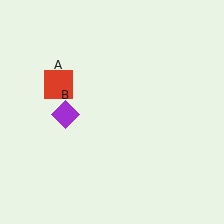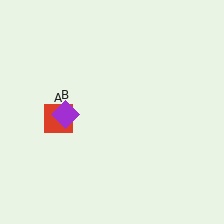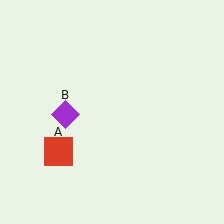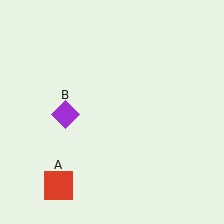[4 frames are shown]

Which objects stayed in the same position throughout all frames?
Purple diamond (object B) remained stationary.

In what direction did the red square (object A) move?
The red square (object A) moved down.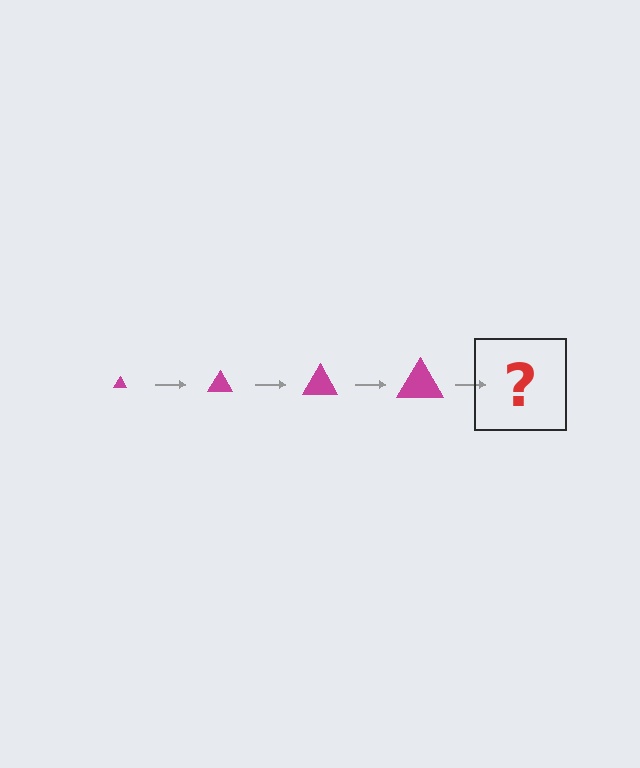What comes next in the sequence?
The next element should be a magenta triangle, larger than the previous one.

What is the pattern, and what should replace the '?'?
The pattern is that the triangle gets progressively larger each step. The '?' should be a magenta triangle, larger than the previous one.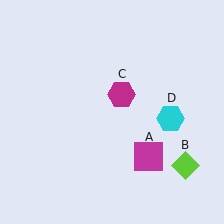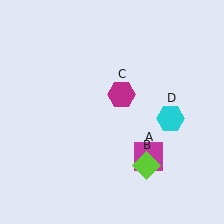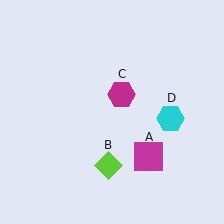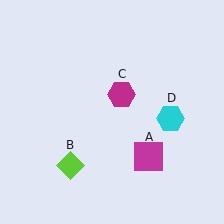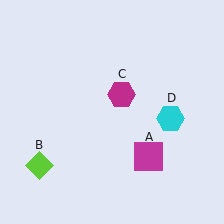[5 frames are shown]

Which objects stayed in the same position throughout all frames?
Magenta square (object A) and magenta hexagon (object C) and cyan hexagon (object D) remained stationary.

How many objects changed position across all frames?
1 object changed position: lime diamond (object B).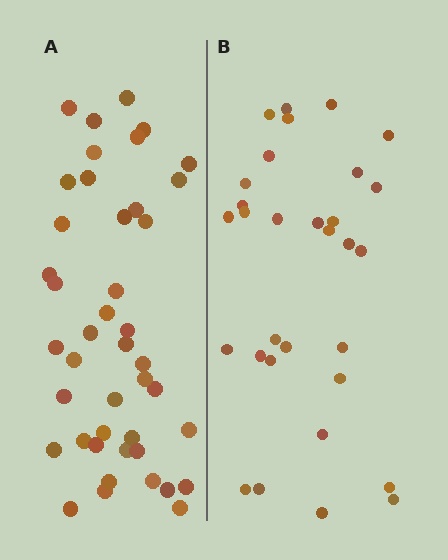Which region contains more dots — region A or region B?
Region A (the left region) has more dots.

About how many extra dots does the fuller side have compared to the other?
Region A has roughly 12 or so more dots than region B.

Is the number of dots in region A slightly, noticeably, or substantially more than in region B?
Region A has noticeably more, but not dramatically so. The ratio is roughly 1.4 to 1.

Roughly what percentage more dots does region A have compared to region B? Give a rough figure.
About 40% more.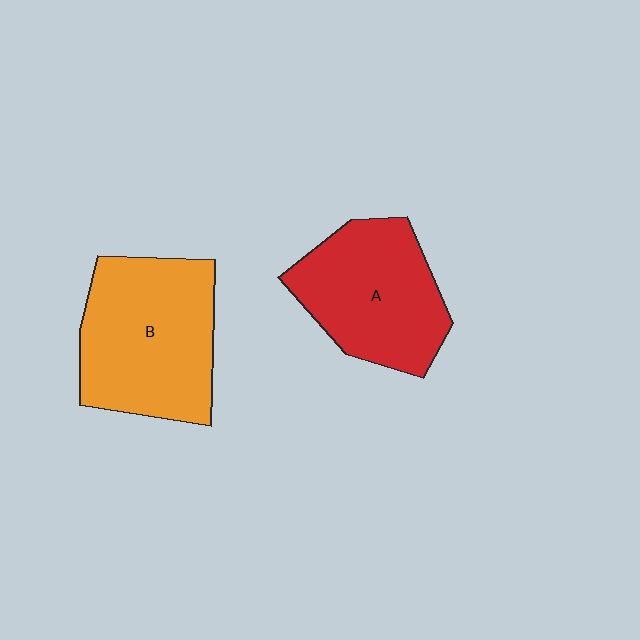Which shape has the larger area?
Shape B (orange).